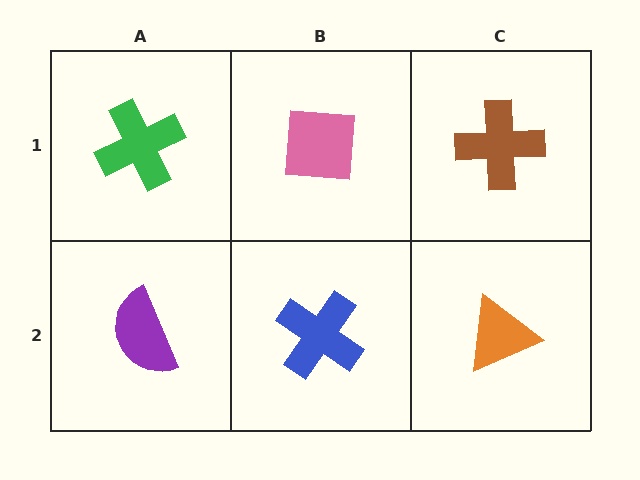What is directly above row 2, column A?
A green cross.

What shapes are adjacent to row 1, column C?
An orange triangle (row 2, column C), a pink square (row 1, column B).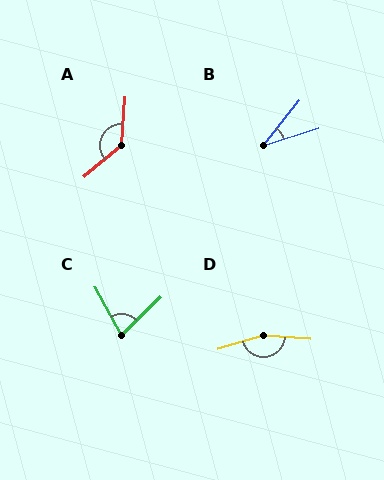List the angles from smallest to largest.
B (34°), C (74°), A (133°), D (159°).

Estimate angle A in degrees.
Approximately 133 degrees.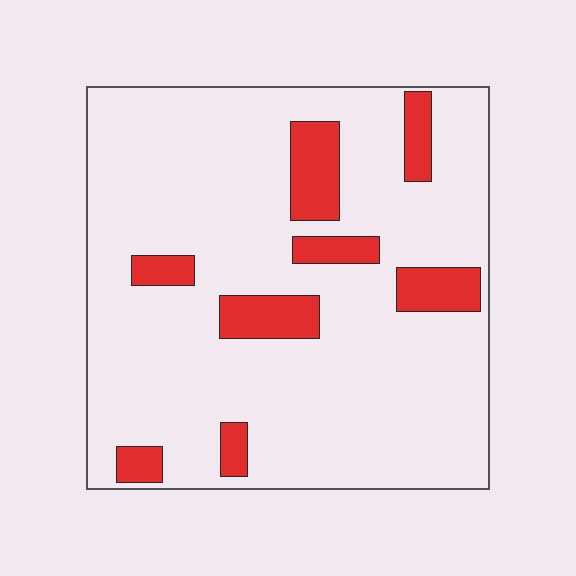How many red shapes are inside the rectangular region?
8.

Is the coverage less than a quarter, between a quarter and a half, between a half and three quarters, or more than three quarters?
Less than a quarter.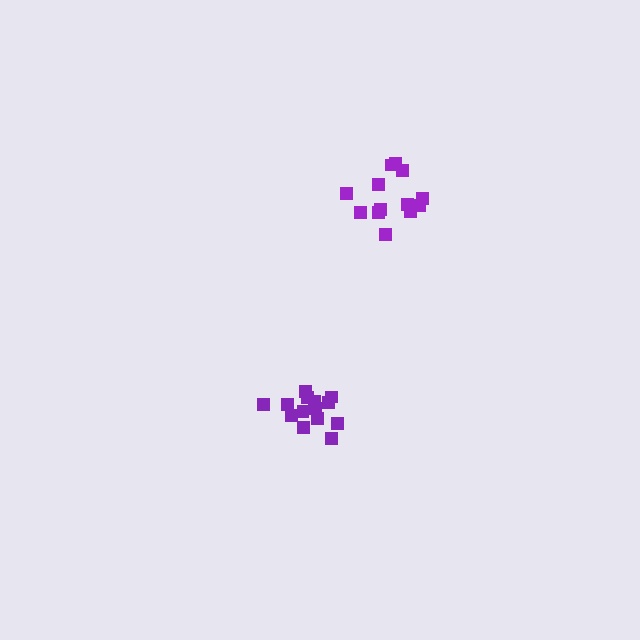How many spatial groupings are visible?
There are 2 spatial groupings.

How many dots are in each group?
Group 1: 13 dots, Group 2: 15 dots (28 total).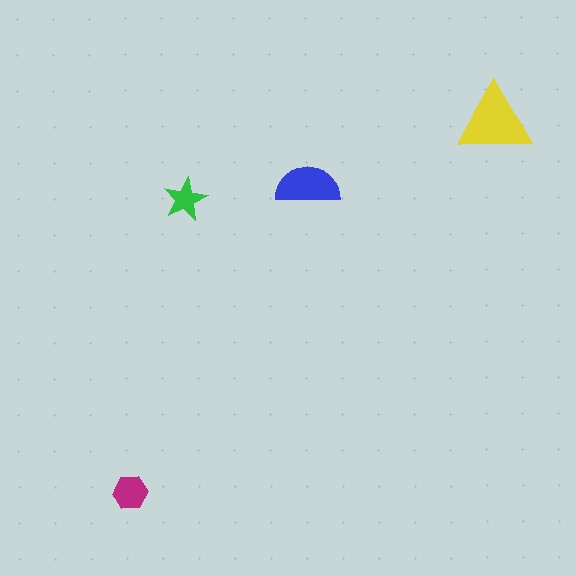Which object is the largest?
The yellow triangle.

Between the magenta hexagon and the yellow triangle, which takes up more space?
The yellow triangle.